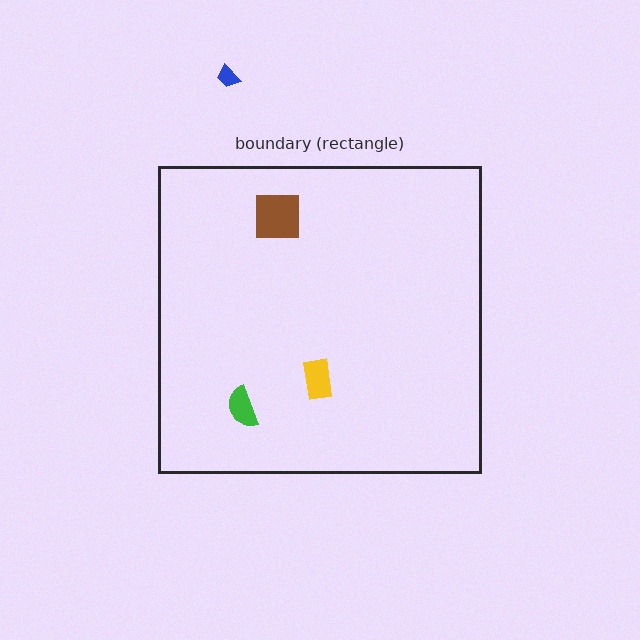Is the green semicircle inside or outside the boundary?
Inside.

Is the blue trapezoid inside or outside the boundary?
Outside.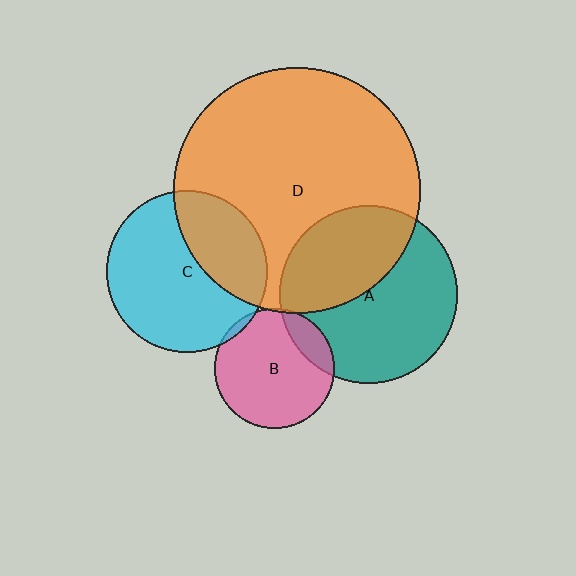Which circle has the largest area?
Circle D (orange).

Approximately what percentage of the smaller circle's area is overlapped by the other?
Approximately 15%.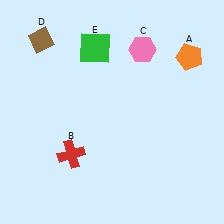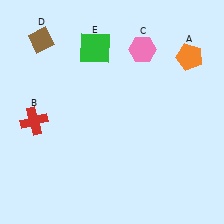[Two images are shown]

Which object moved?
The red cross (B) moved left.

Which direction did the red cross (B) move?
The red cross (B) moved left.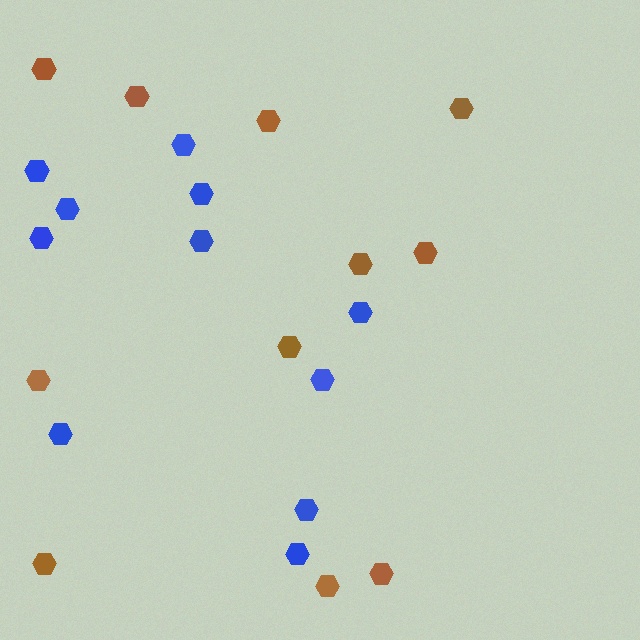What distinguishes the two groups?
There are 2 groups: one group of blue hexagons (11) and one group of brown hexagons (11).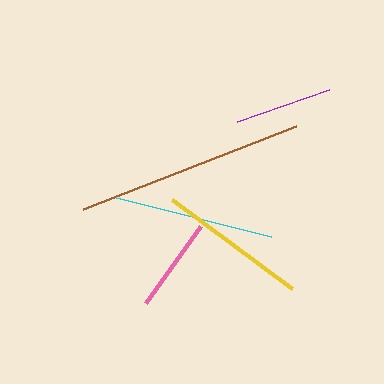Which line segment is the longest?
The brown line is the longest at approximately 228 pixels.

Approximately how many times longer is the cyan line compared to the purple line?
The cyan line is approximately 1.6 times the length of the purple line.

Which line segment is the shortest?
The pink line is the shortest at approximately 94 pixels.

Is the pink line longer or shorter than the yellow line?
The yellow line is longer than the pink line.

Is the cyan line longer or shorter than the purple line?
The cyan line is longer than the purple line.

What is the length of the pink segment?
The pink segment is approximately 94 pixels long.